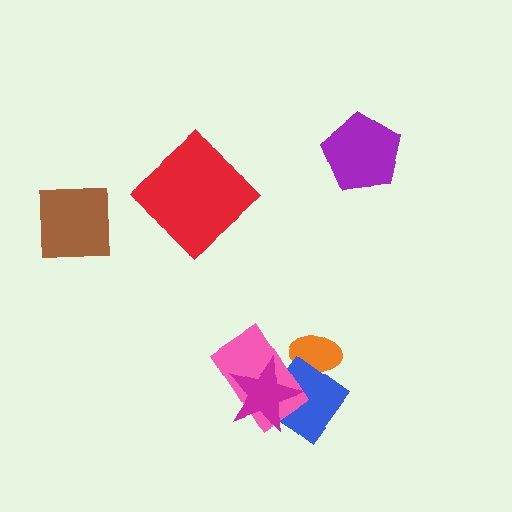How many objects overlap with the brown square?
0 objects overlap with the brown square.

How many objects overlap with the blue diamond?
3 objects overlap with the blue diamond.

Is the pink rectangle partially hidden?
Yes, it is partially covered by another shape.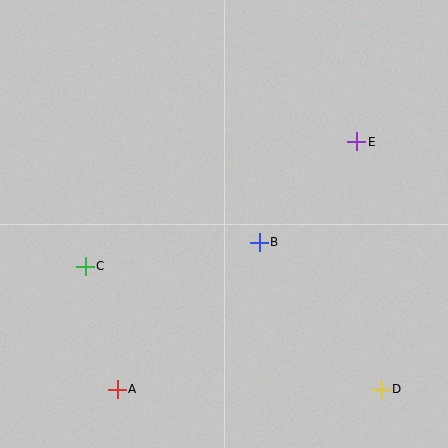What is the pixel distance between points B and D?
The distance between B and D is 191 pixels.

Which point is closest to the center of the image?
Point B at (259, 242) is closest to the center.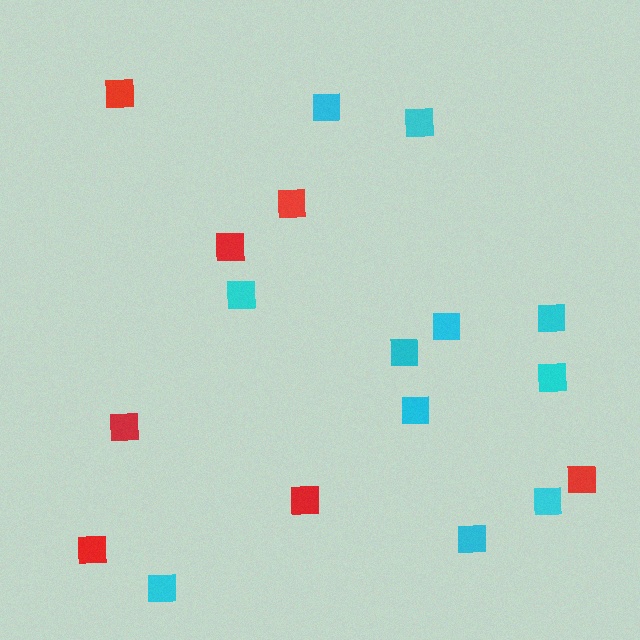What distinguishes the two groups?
There are 2 groups: one group of red squares (7) and one group of cyan squares (11).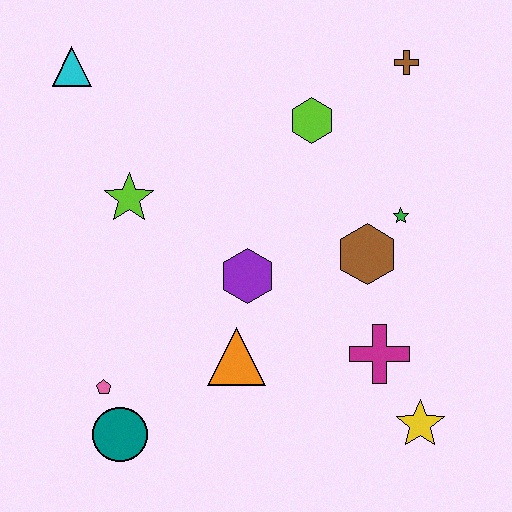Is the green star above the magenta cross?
Yes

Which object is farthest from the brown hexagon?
The cyan triangle is farthest from the brown hexagon.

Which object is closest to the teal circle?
The pink pentagon is closest to the teal circle.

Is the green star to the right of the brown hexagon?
Yes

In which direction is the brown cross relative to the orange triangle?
The brown cross is above the orange triangle.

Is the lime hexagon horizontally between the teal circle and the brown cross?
Yes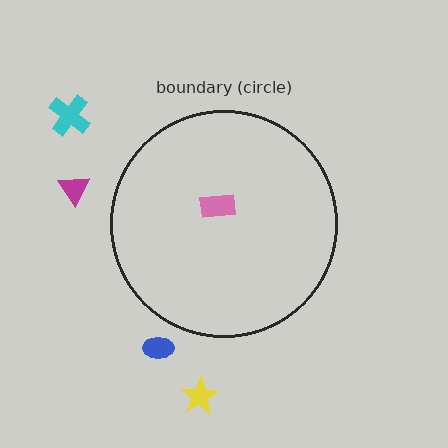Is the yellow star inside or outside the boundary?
Outside.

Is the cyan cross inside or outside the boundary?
Outside.